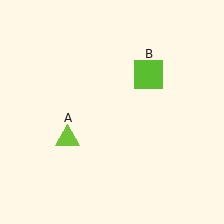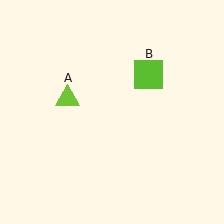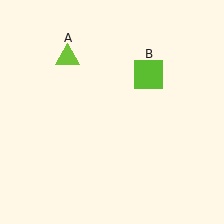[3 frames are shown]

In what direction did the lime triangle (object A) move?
The lime triangle (object A) moved up.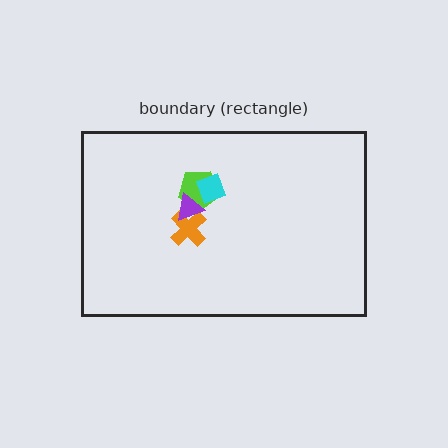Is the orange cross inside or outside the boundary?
Inside.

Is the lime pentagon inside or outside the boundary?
Inside.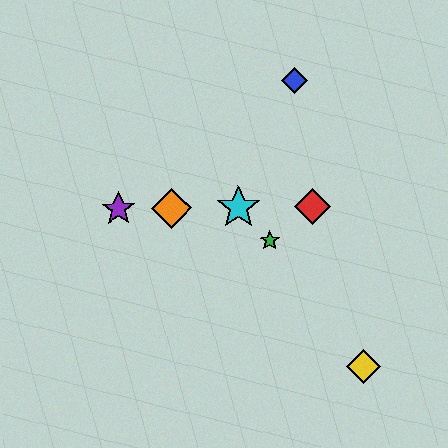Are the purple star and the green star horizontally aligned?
No, the purple star is at y≈209 and the green star is at y≈241.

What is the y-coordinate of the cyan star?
The cyan star is at y≈207.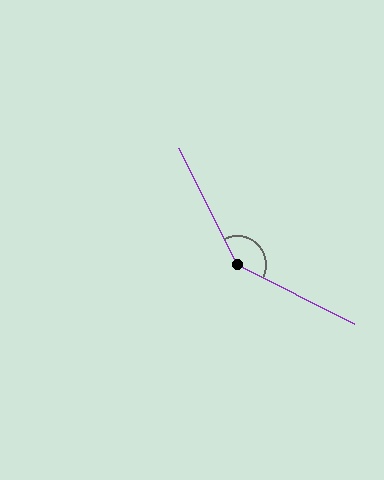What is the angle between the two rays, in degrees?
Approximately 143 degrees.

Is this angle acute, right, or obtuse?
It is obtuse.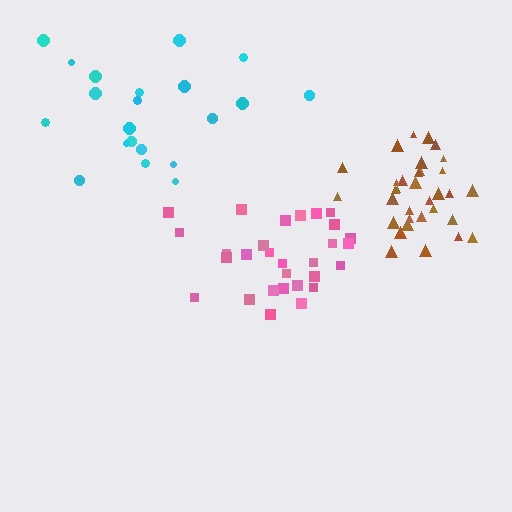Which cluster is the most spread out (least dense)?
Cyan.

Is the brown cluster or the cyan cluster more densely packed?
Brown.